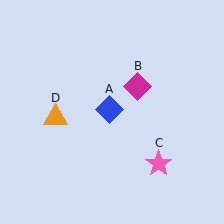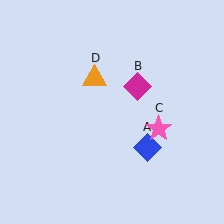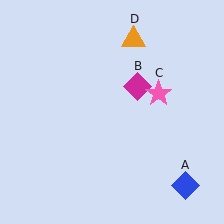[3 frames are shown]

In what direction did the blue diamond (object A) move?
The blue diamond (object A) moved down and to the right.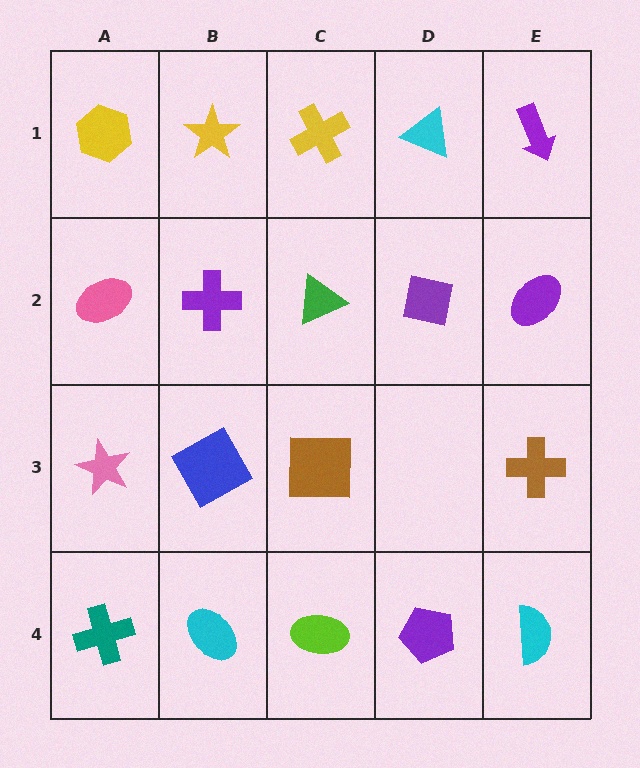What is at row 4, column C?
A lime ellipse.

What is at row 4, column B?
A cyan ellipse.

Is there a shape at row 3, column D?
No, that cell is empty.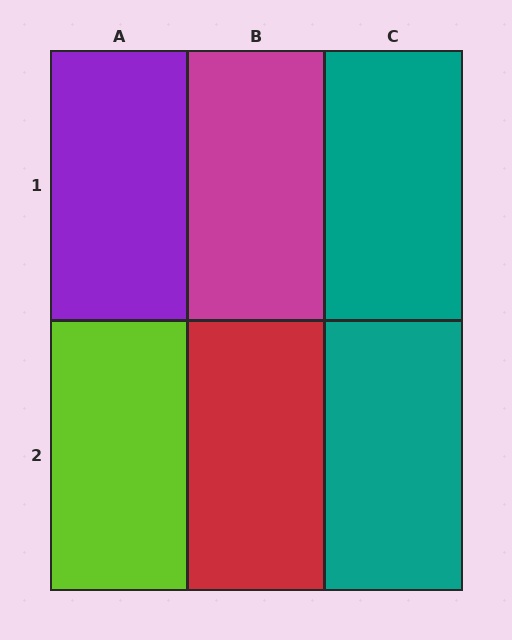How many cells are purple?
1 cell is purple.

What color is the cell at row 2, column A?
Lime.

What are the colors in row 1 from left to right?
Purple, magenta, teal.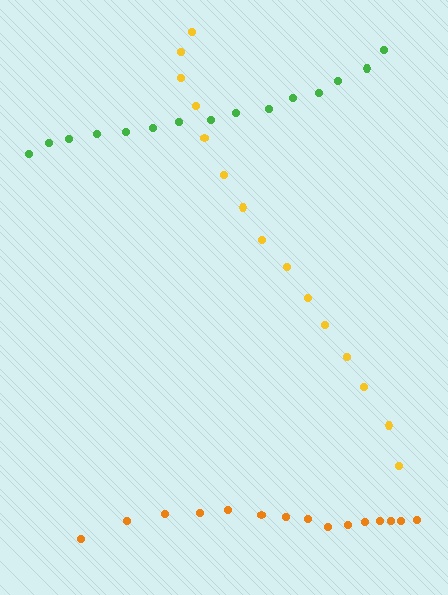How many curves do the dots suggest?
There are 3 distinct paths.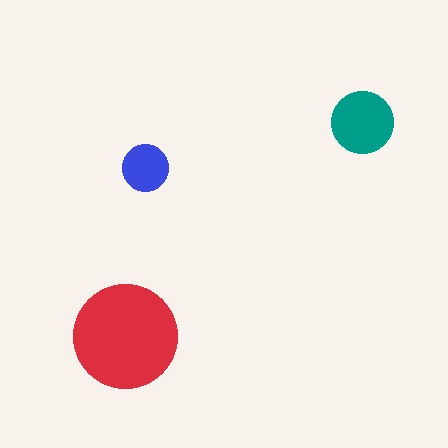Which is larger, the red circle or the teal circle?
The red one.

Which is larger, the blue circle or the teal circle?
The teal one.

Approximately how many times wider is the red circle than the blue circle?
About 2 times wider.